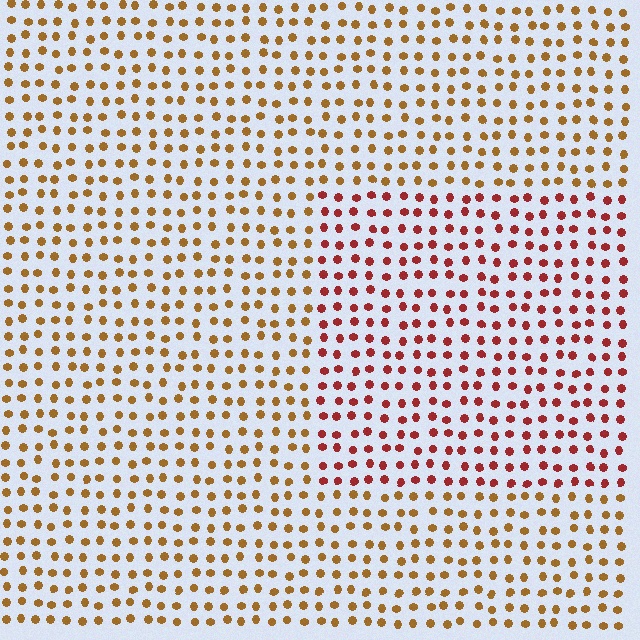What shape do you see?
I see a rectangle.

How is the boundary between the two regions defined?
The boundary is defined purely by a slight shift in hue (about 38 degrees). Spacing, size, and orientation are identical on both sides.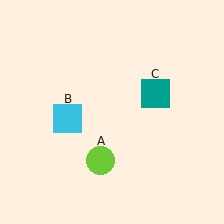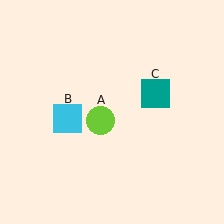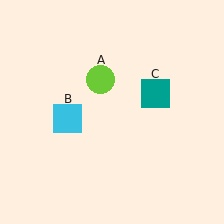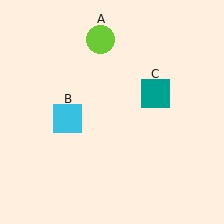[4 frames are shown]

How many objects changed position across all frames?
1 object changed position: lime circle (object A).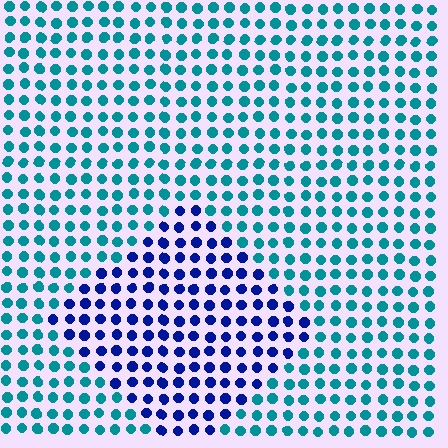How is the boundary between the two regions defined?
The boundary is defined purely by a slight shift in hue (about 50 degrees). Spacing, size, and orientation are identical on both sides.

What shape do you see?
I see a diamond.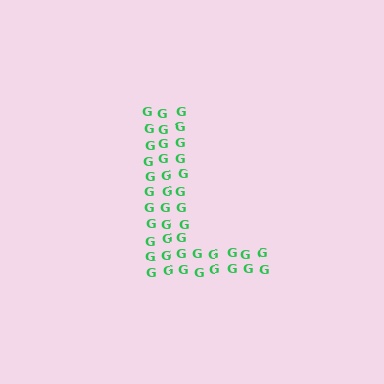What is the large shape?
The large shape is the letter L.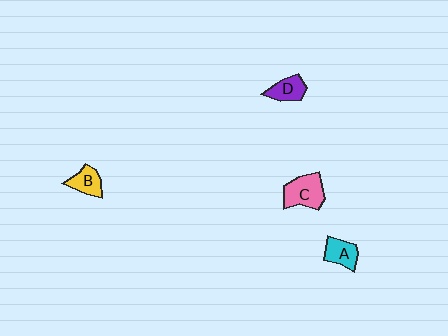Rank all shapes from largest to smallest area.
From largest to smallest: C (pink), A (cyan), D (purple), B (yellow).